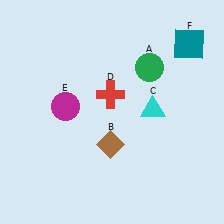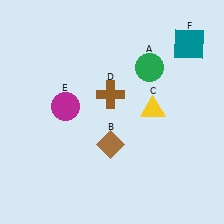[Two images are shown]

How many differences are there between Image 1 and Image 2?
There are 2 differences between the two images.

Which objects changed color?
C changed from cyan to yellow. D changed from red to brown.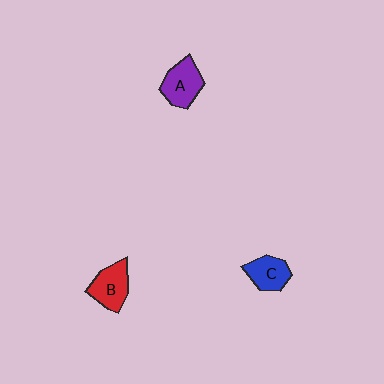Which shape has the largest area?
Shape B (red).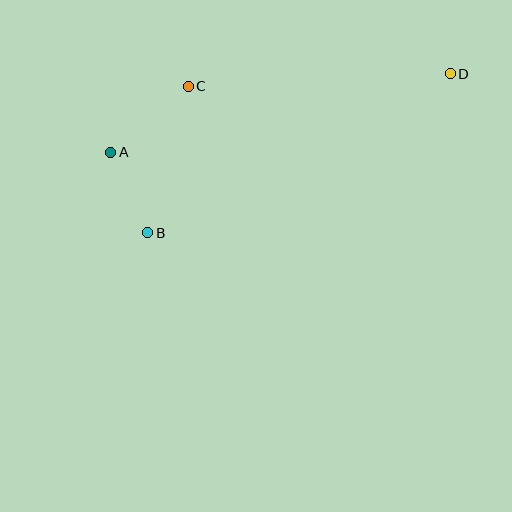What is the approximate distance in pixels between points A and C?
The distance between A and C is approximately 102 pixels.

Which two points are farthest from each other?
Points A and D are farthest from each other.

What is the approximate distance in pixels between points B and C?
The distance between B and C is approximately 152 pixels.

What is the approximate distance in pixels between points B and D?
The distance between B and D is approximately 342 pixels.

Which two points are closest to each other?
Points A and B are closest to each other.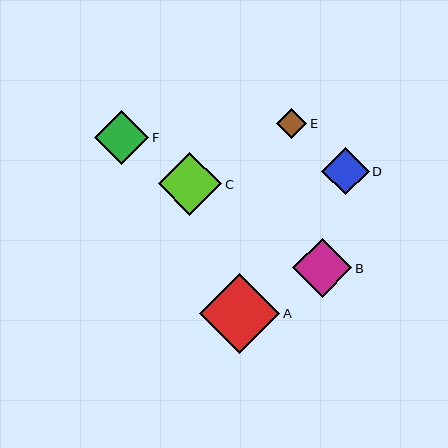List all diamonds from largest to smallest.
From largest to smallest: A, C, B, F, D, E.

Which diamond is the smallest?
Diamond E is the smallest with a size of approximately 30 pixels.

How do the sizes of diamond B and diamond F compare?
Diamond B and diamond F are approximately the same size.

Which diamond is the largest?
Diamond A is the largest with a size of approximately 80 pixels.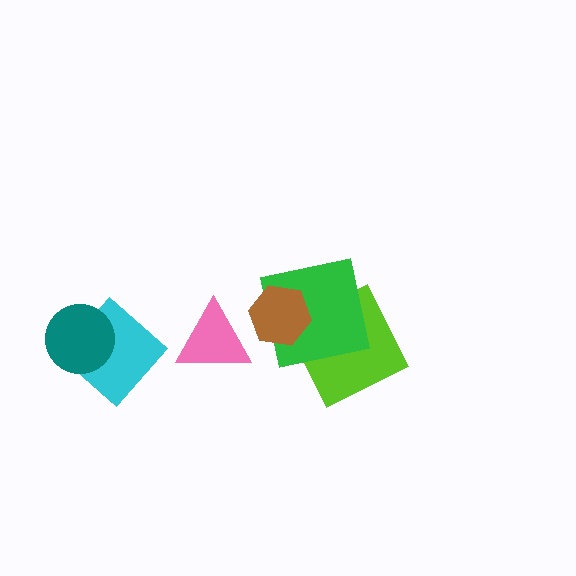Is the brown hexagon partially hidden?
No, no other shape covers it.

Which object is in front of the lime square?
The green square is in front of the lime square.